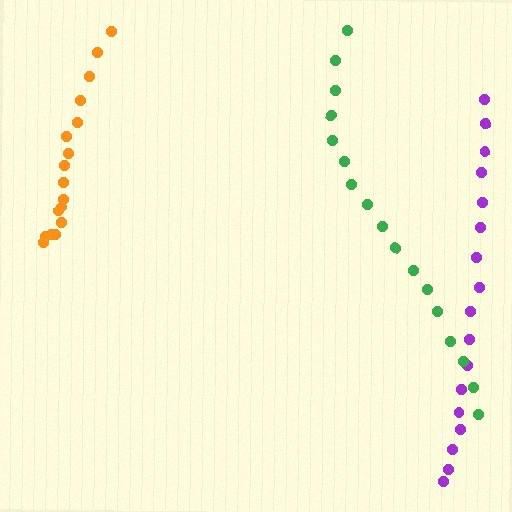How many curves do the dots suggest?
There are 3 distinct paths.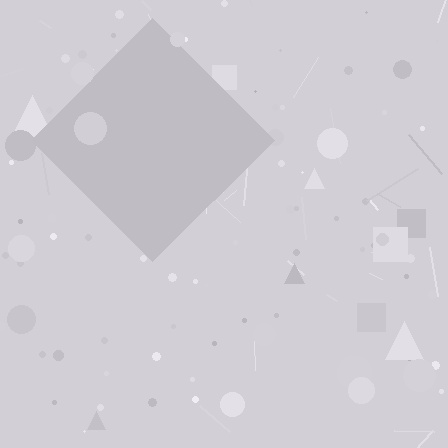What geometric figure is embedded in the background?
A diamond is embedded in the background.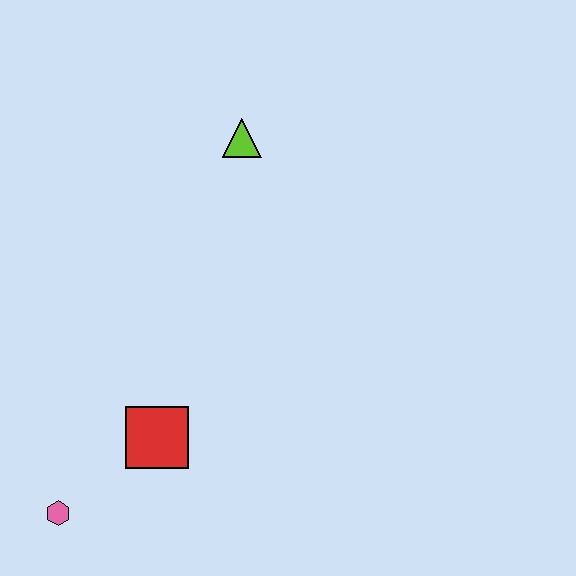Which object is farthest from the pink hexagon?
The lime triangle is farthest from the pink hexagon.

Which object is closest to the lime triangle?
The red square is closest to the lime triangle.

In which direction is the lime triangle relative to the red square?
The lime triangle is above the red square.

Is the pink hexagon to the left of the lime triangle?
Yes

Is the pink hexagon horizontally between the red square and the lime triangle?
No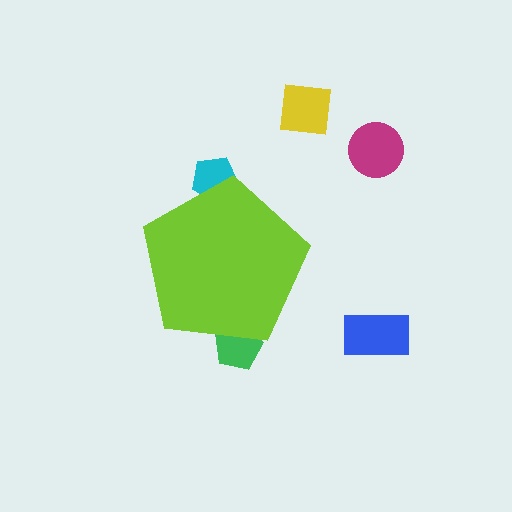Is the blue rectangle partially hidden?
No, the blue rectangle is fully visible.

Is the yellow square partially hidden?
No, the yellow square is fully visible.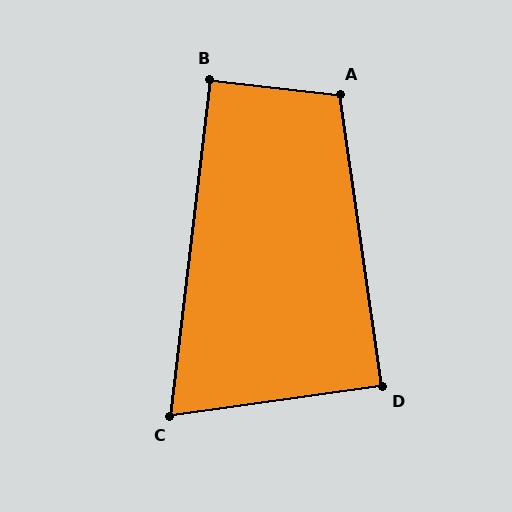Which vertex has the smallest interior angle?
C, at approximately 75 degrees.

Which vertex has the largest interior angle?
A, at approximately 105 degrees.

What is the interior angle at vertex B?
Approximately 90 degrees (approximately right).